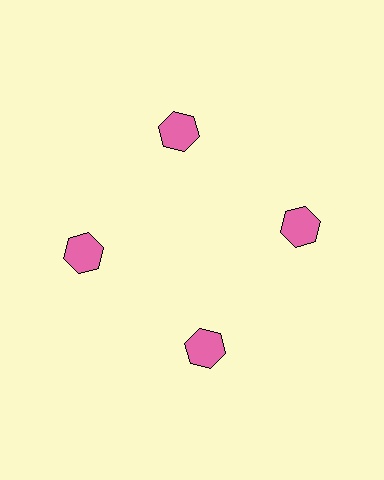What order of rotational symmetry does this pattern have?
This pattern has 4-fold rotational symmetry.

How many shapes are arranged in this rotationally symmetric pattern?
There are 4 shapes, arranged in 4 groups of 1.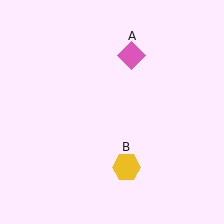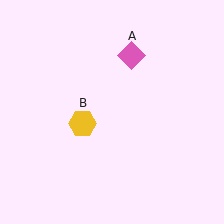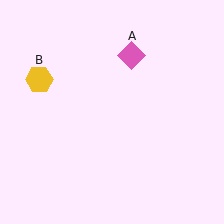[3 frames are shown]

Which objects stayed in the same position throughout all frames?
Pink diamond (object A) remained stationary.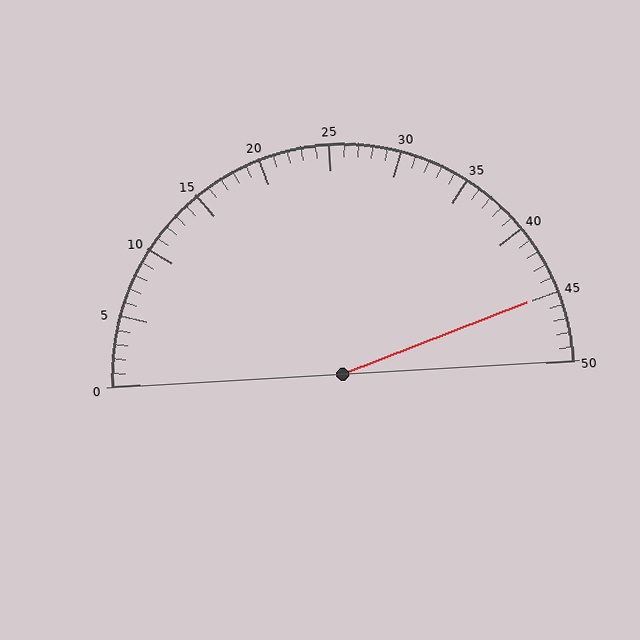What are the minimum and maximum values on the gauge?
The gauge ranges from 0 to 50.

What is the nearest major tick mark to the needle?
The nearest major tick mark is 45.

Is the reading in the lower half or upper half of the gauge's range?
The reading is in the upper half of the range (0 to 50).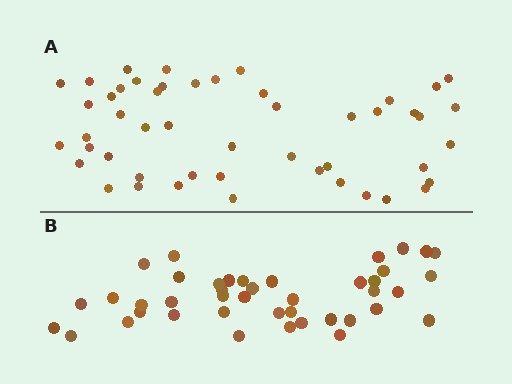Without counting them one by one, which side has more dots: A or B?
Region A (the top region) has more dots.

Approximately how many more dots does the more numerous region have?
Region A has roughly 8 or so more dots than region B.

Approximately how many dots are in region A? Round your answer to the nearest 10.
About 50 dots. (The exact count is 49, which rounds to 50.)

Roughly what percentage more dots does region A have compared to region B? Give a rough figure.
About 15% more.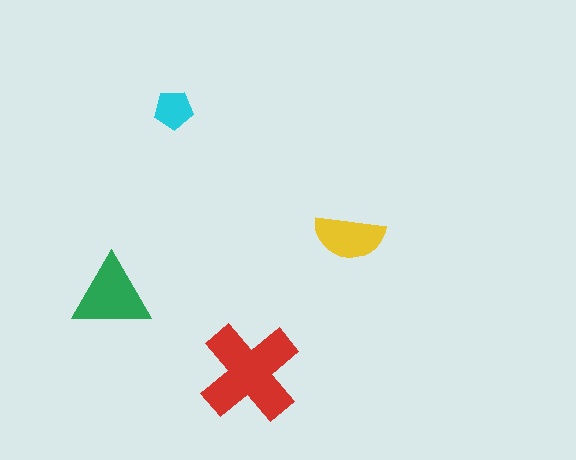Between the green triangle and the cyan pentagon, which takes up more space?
The green triangle.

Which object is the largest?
The red cross.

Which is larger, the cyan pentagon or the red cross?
The red cross.